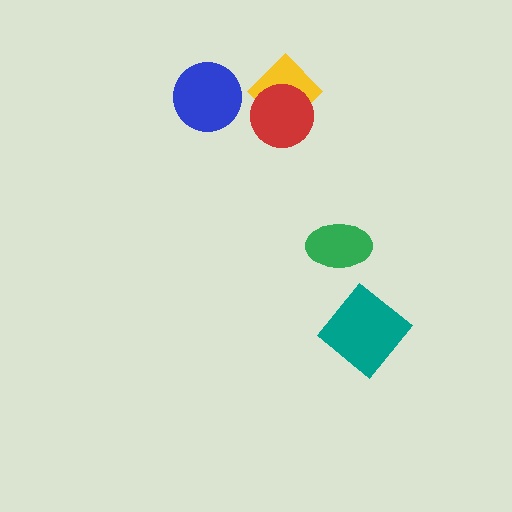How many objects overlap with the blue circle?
0 objects overlap with the blue circle.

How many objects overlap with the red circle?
1 object overlaps with the red circle.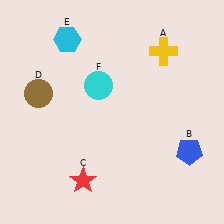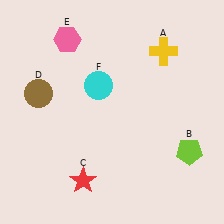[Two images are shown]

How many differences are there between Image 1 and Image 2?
There are 2 differences between the two images.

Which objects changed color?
B changed from blue to lime. E changed from cyan to pink.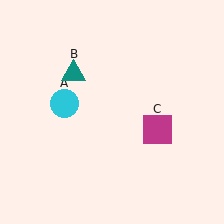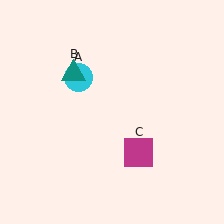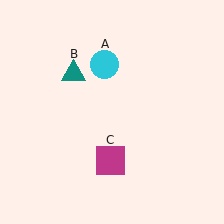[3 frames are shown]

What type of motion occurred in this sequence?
The cyan circle (object A), magenta square (object C) rotated clockwise around the center of the scene.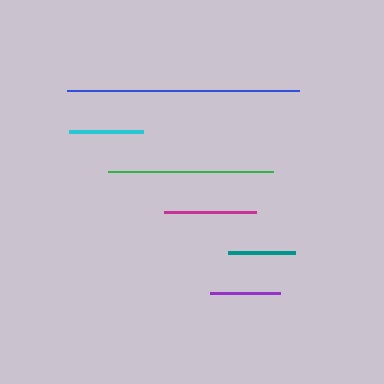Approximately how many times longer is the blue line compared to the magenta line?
The blue line is approximately 2.5 times the length of the magenta line.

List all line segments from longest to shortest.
From longest to shortest: blue, green, magenta, cyan, purple, teal.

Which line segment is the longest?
The blue line is the longest at approximately 232 pixels.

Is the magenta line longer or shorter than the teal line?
The magenta line is longer than the teal line.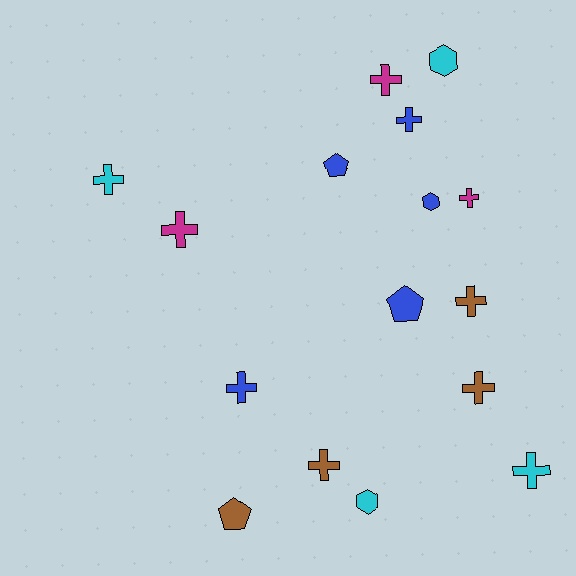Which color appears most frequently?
Blue, with 5 objects.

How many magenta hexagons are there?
There are no magenta hexagons.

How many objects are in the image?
There are 16 objects.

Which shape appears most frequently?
Cross, with 10 objects.